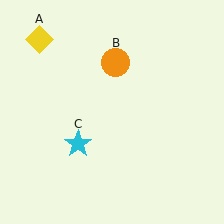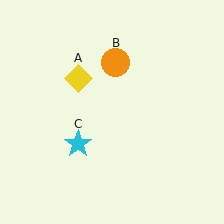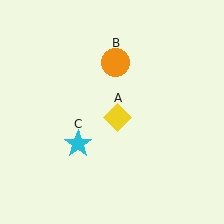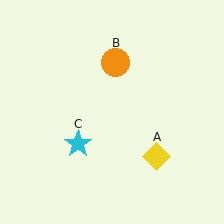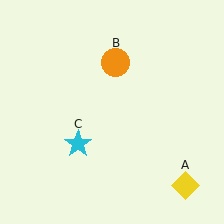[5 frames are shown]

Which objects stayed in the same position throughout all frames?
Orange circle (object B) and cyan star (object C) remained stationary.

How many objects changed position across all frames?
1 object changed position: yellow diamond (object A).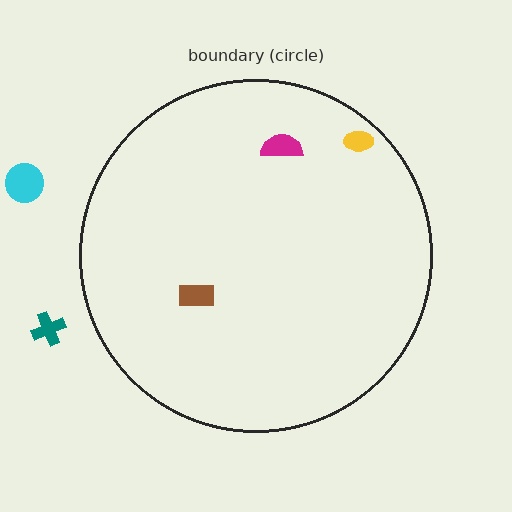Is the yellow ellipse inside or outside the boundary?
Inside.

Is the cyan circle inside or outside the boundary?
Outside.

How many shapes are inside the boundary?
3 inside, 2 outside.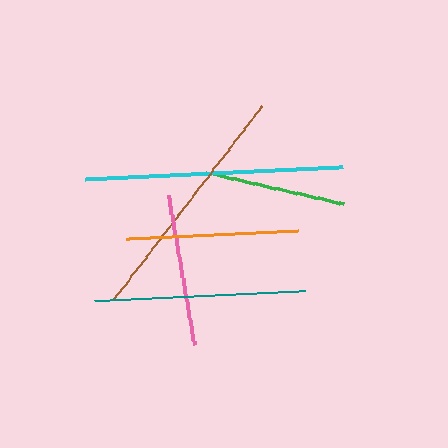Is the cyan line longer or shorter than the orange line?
The cyan line is longer than the orange line.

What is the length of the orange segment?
The orange segment is approximately 173 pixels long.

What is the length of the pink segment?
The pink segment is approximately 152 pixels long.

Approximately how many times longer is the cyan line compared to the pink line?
The cyan line is approximately 1.7 times the length of the pink line.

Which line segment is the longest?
The cyan line is the longest at approximately 258 pixels.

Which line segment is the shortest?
The green line is the shortest at approximately 141 pixels.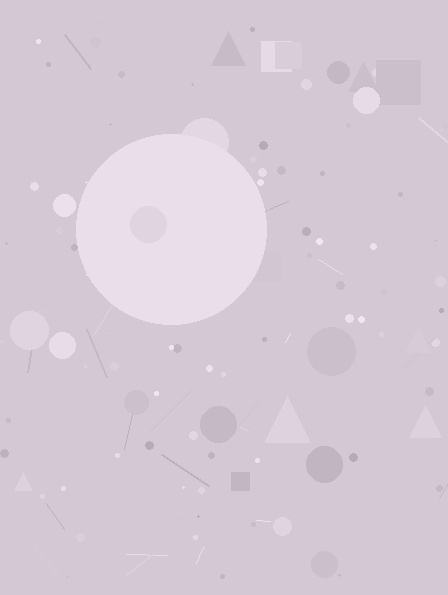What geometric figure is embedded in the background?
A circle is embedded in the background.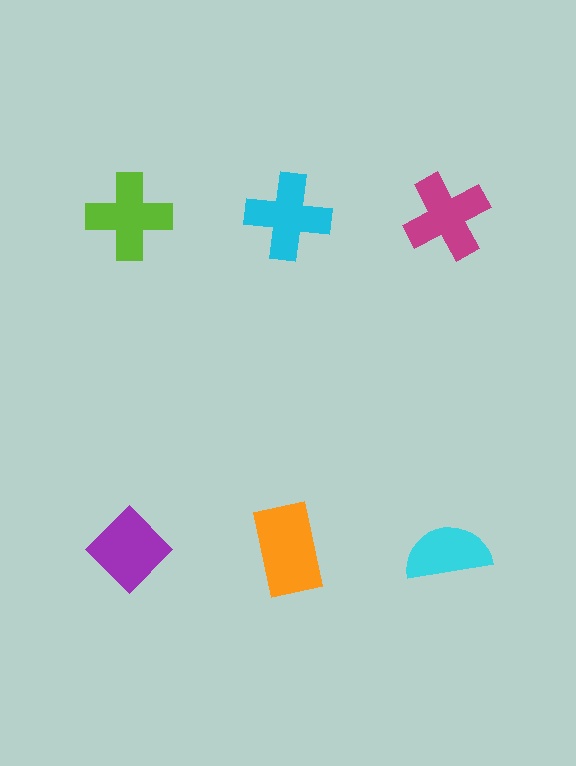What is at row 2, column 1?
A purple diamond.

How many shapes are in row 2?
3 shapes.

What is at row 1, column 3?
A magenta cross.